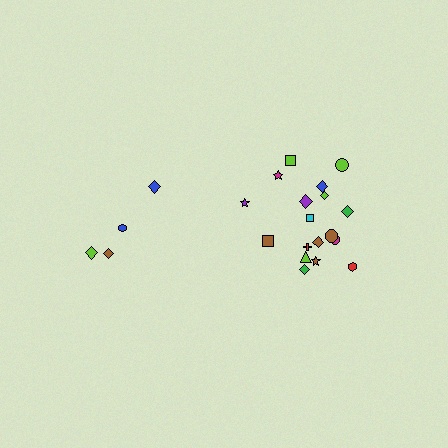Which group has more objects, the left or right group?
The right group.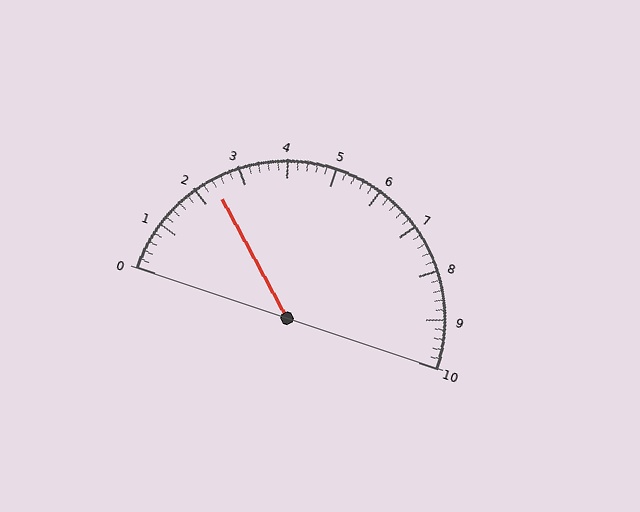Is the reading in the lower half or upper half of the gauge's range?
The reading is in the lower half of the range (0 to 10).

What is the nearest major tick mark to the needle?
The nearest major tick mark is 2.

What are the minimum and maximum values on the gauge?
The gauge ranges from 0 to 10.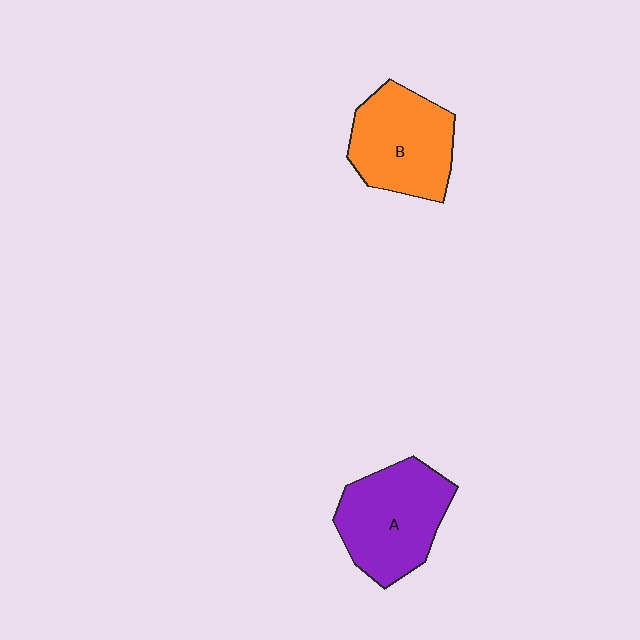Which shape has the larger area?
Shape A (purple).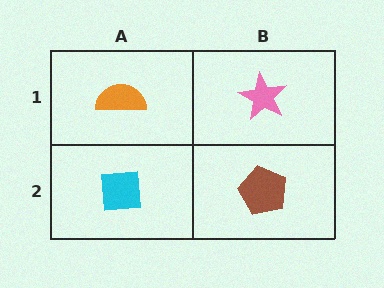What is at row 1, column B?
A pink star.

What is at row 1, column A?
An orange semicircle.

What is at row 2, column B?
A brown pentagon.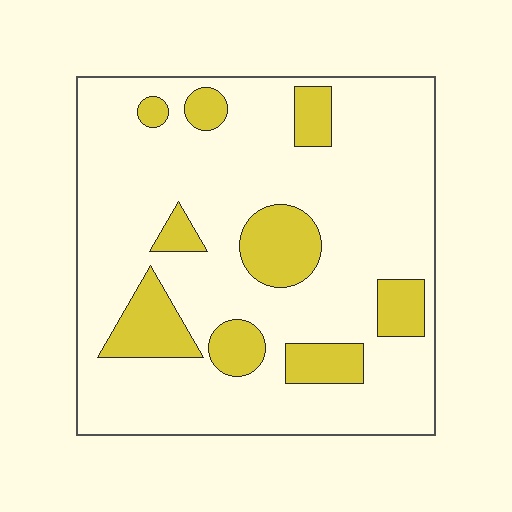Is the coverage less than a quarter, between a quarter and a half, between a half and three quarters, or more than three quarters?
Less than a quarter.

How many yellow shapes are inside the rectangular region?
9.